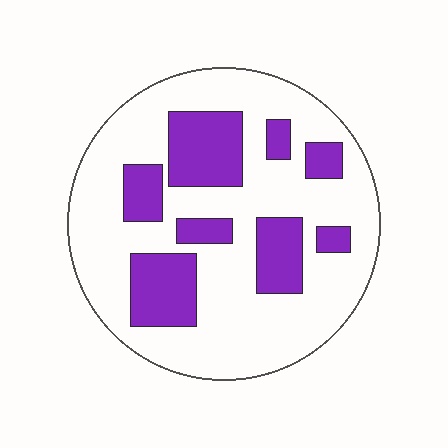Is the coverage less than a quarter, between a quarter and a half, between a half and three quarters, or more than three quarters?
Between a quarter and a half.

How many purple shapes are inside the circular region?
8.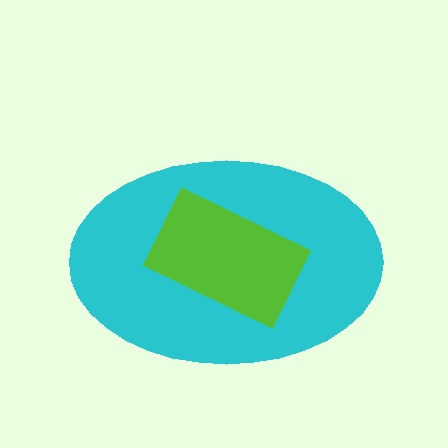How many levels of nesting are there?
2.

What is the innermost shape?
The lime rectangle.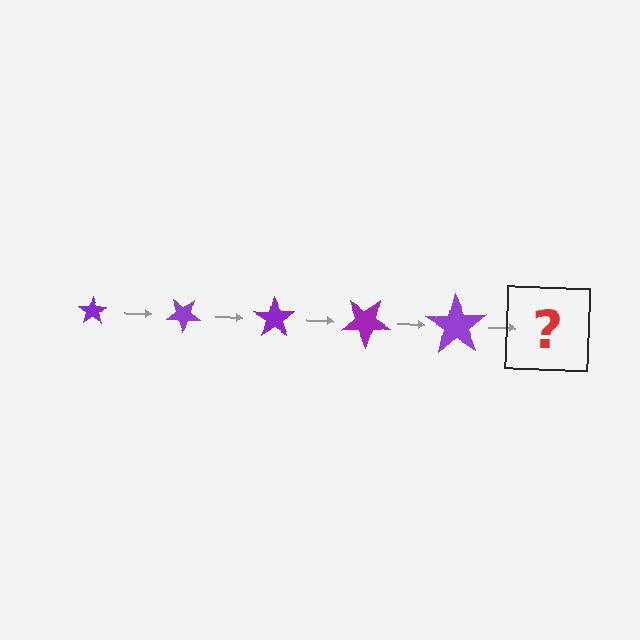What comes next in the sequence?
The next element should be a star, larger than the previous one and rotated 175 degrees from the start.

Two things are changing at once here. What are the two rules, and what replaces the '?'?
The two rules are that the star grows larger each step and it rotates 35 degrees each step. The '?' should be a star, larger than the previous one and rotated 175 degrees from the start.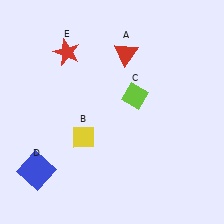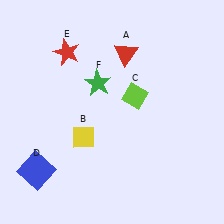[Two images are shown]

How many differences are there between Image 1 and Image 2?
There is 1 difference between the two images.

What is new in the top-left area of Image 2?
A green star (F) was added in the top-left area of Image 2.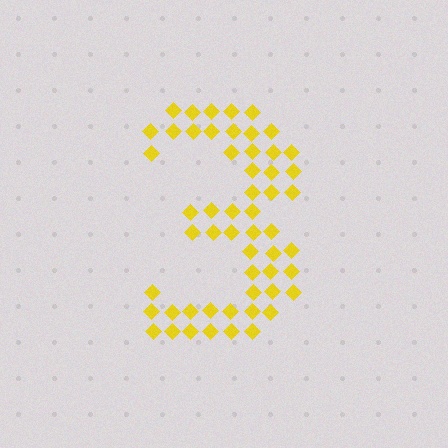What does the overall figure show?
The overall figure shows the digit 3.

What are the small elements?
The small elements are diamonds.